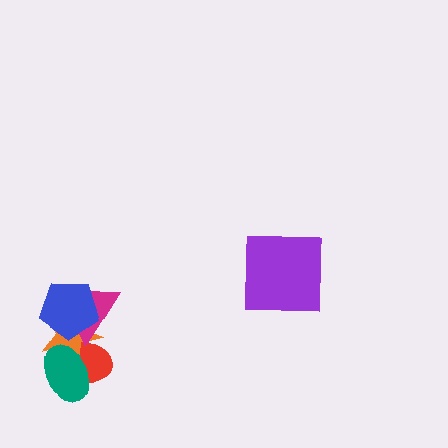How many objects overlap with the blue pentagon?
3 objects overlap with the blue pentagon.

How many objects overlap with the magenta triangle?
3 objects overlap with the magenta triangle.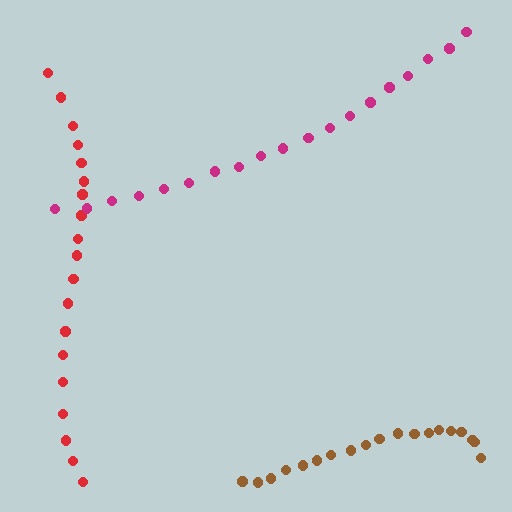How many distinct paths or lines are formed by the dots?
There are 3 distinct paths.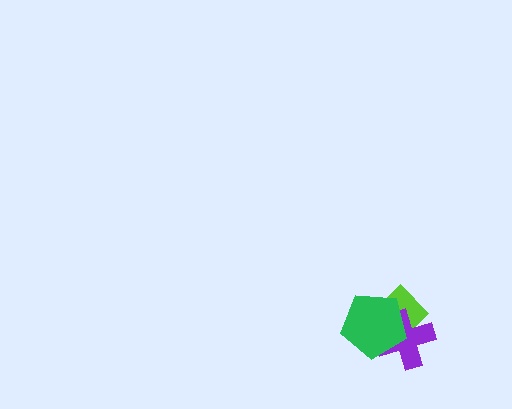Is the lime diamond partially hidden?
Yes, it is partially covered by another shape.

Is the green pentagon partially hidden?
No, no other shape covers it.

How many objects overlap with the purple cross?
2 objects overlap with the purple cross.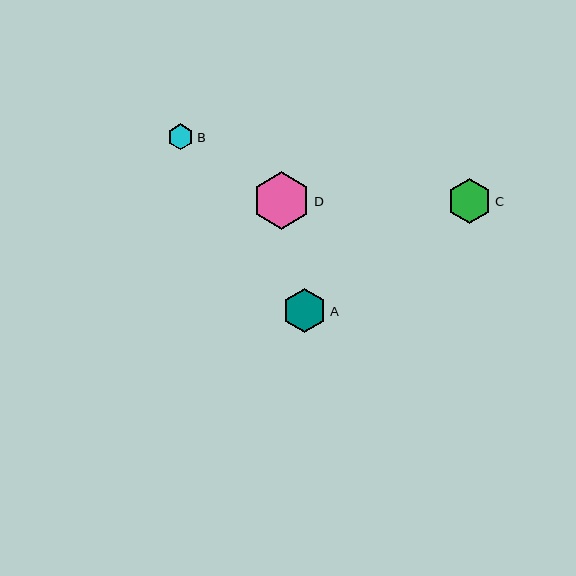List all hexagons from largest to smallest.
From largest to smallest: D, C, A, B.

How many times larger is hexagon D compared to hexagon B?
Hexagon D is approximately 2.2 times the size of hexagon B.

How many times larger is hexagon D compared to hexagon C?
Hexagon D is approximately 1.3 times the size of hexagon C.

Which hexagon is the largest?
Hexagon D is the largest with a size of approximately 58 pixels.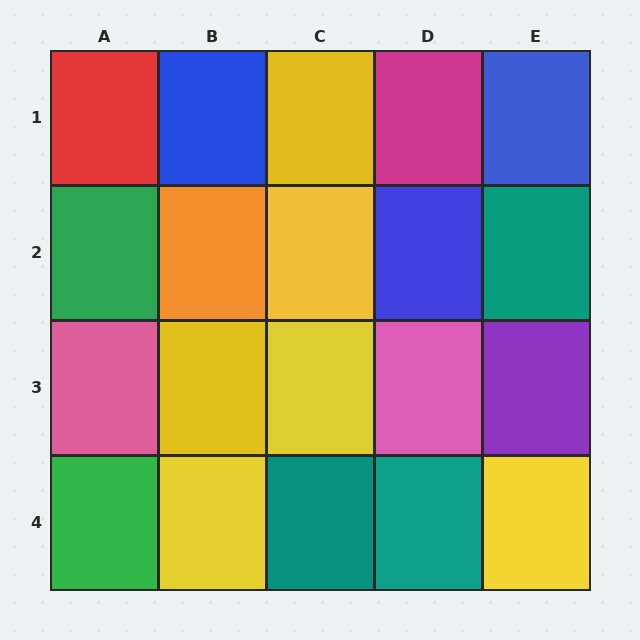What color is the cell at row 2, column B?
Orange.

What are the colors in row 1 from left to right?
Red, blue, yellow, magenta, blue.